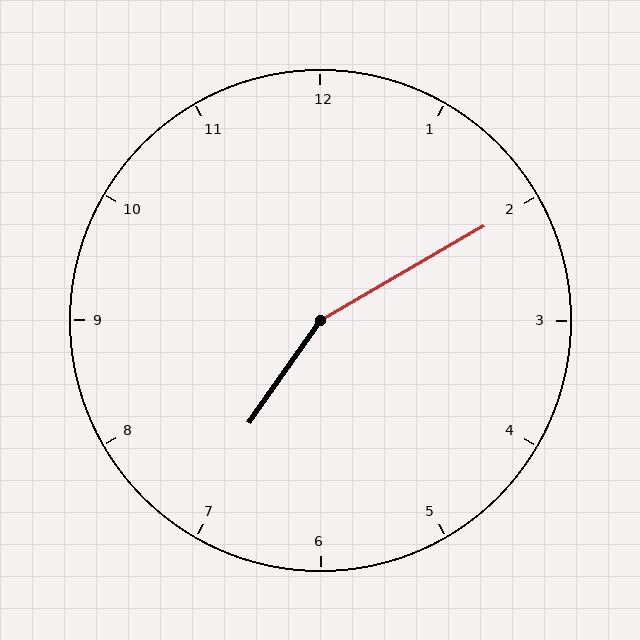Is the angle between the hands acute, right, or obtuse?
It is obtuse.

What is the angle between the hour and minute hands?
Approximately 155 degrees.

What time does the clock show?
7:10.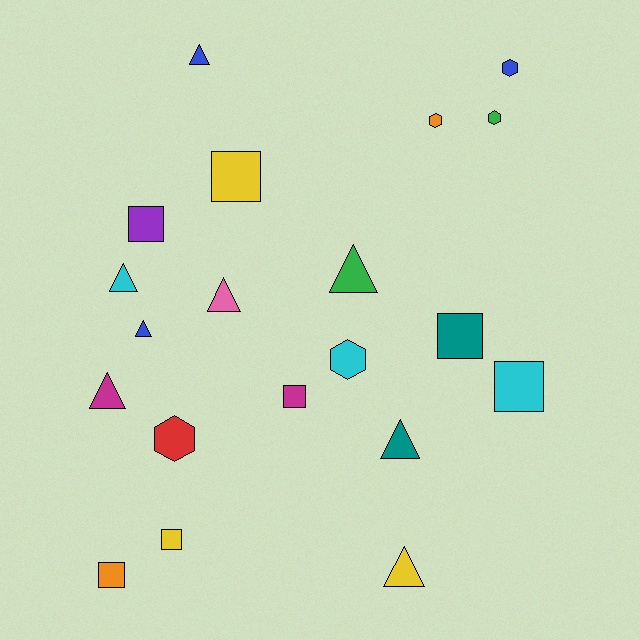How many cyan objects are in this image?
There are 3 cyan objects.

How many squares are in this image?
There are 7 squares.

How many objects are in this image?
There are 20 objects.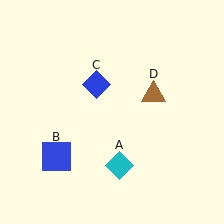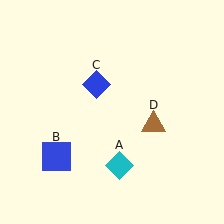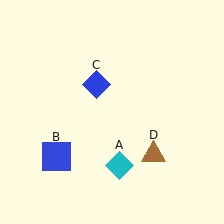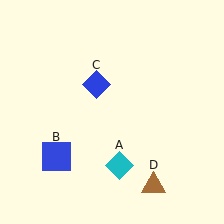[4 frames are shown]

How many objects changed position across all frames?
1 object changed position: brown triangle (object D).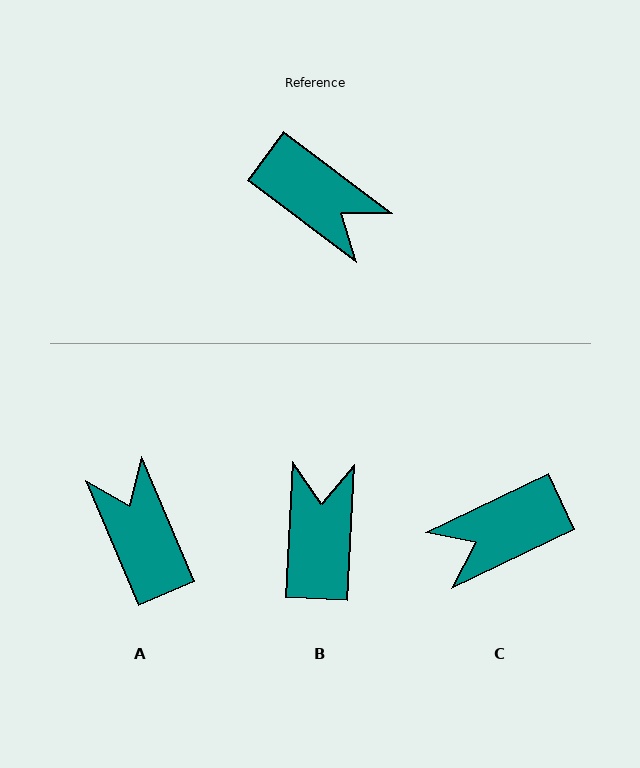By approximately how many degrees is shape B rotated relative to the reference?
Approximately 124 degrees counter-clockwise.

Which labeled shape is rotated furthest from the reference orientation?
A, about 150 degrees away.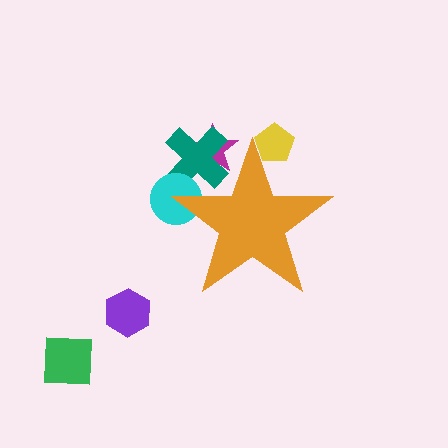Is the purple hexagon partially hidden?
No, the purple hexagon is fully visible.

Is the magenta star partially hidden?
Yes, the magenta star is partially hidden behind the orange star.